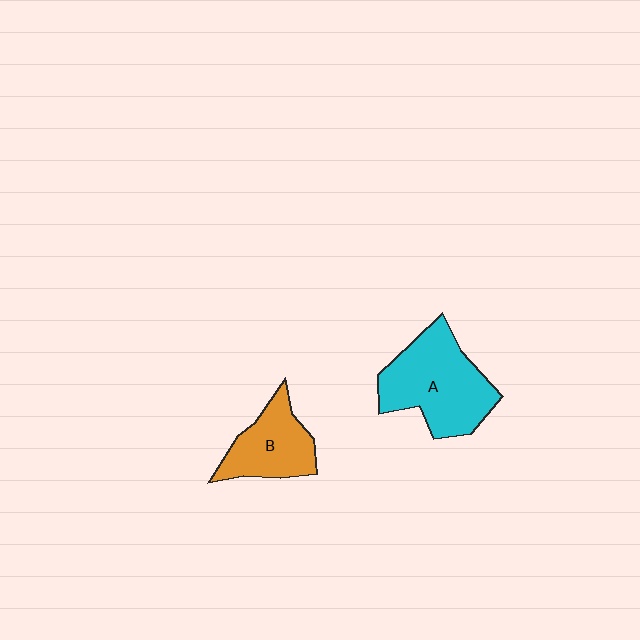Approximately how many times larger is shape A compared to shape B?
Approximately 1.6 times.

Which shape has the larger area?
Shape A (cyan).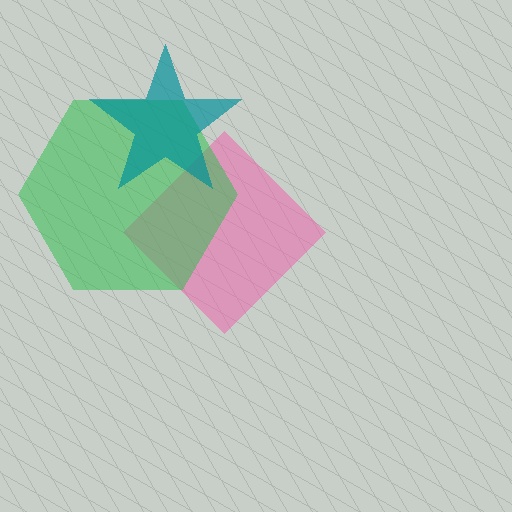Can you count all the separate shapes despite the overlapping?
Yes, there are 3 separate shapes.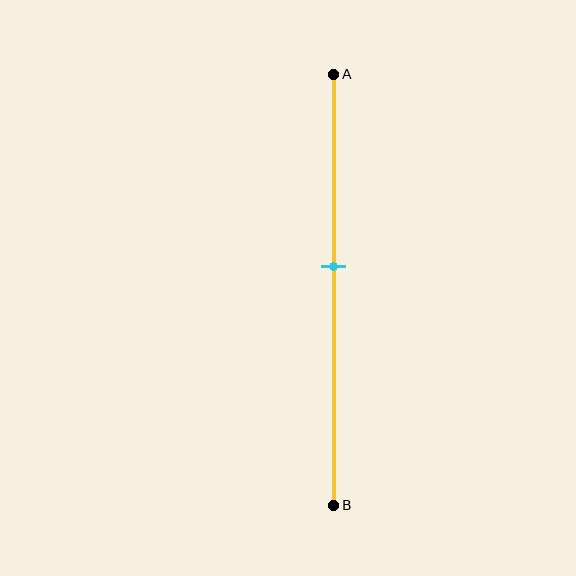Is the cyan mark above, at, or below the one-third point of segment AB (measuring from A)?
The cyan mark is below the one-third point of segment AB.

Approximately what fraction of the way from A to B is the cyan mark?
The cyan mark is approximately 45% of the way from A to B.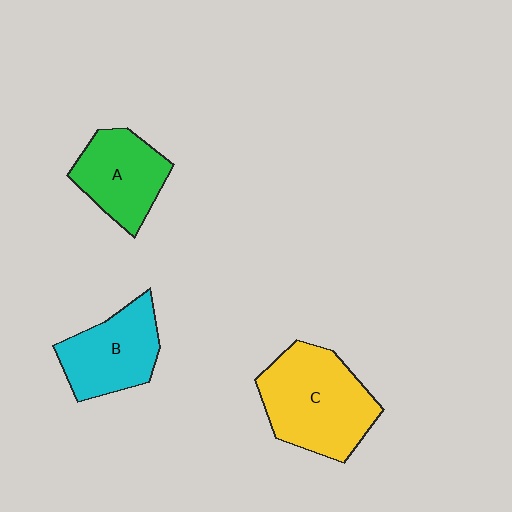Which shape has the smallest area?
Shape A (green).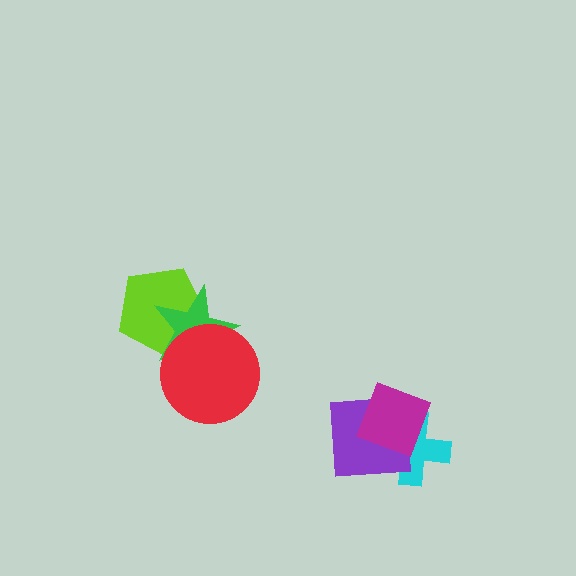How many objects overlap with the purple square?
2 objects overlap with the purple square.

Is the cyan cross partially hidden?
Yes, it is partially covered by another shape.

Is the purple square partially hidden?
Yes, it is partially covered by another shape.